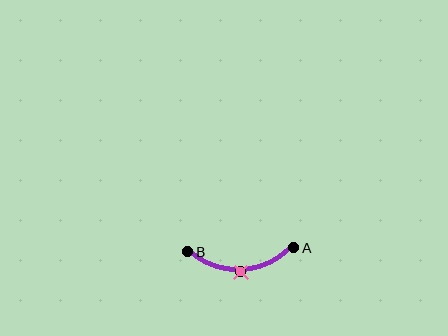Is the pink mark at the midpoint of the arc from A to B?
Yes. The pink mark lies on the arc at equal arc-length from both A and B — it is the arc midpoint.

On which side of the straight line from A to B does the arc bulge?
The arc bulges below the straight line connecting A and B.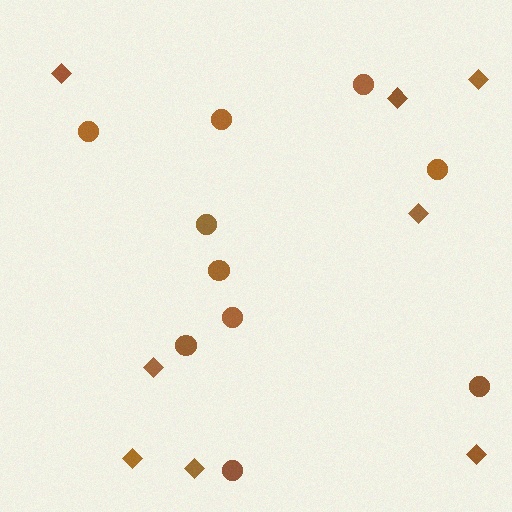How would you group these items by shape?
There are 2 groups: one group of diamonds (8) and one group of circles (10).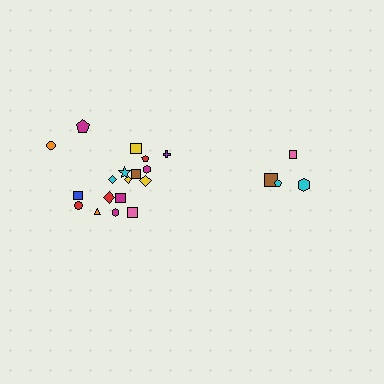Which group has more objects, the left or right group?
The left group.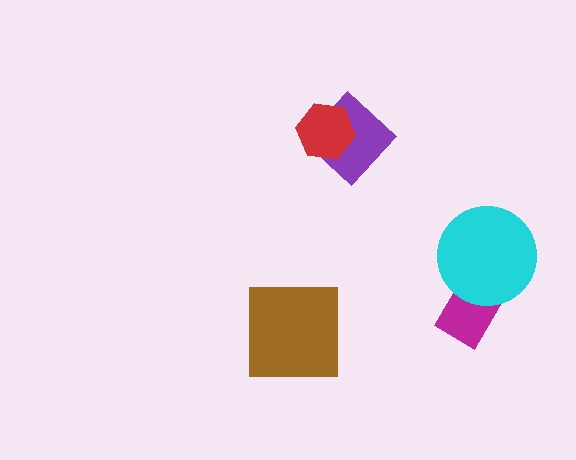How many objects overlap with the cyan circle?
1 object overlaps with the cyan circle.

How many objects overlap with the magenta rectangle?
1 object overlaps with the magenta rectangle.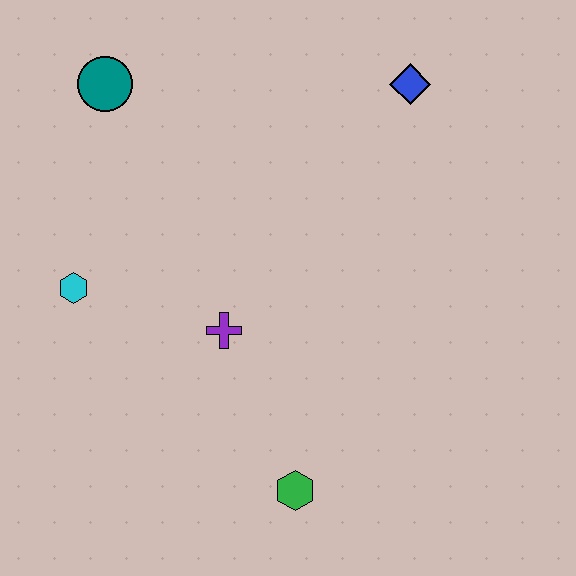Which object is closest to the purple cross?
The cyan hexagon is closest to the purple cross.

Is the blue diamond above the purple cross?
Yes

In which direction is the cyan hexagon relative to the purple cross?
The cyan hexagon is to the left of the purple cross.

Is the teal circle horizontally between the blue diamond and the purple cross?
No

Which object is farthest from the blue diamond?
The green hexagon is farthest from the blue diamond.